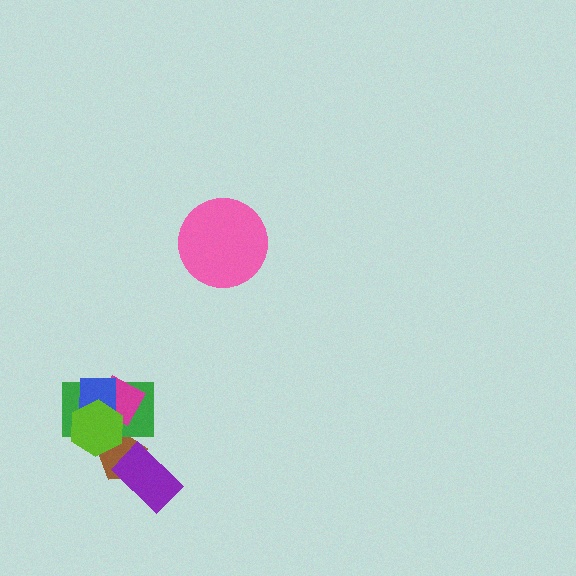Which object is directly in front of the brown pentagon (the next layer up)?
The green rectangle is directly in front of the brown pentagon.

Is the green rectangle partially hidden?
Yes, it is partially covered by another shape.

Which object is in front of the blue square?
The lime hexagon is in front of the blue square.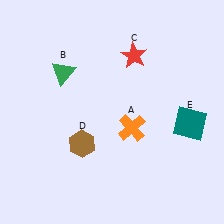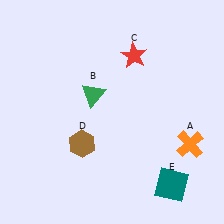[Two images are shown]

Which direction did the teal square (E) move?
The teal square (E) moved down.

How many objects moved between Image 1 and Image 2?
3 objects moved between the two images.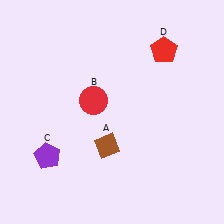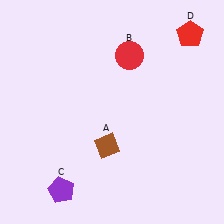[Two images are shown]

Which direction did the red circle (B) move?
The red circle (B) moved up.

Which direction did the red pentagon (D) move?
The red pentagon (D) moved right.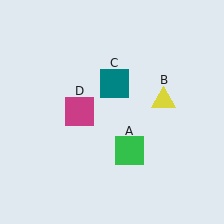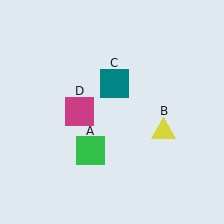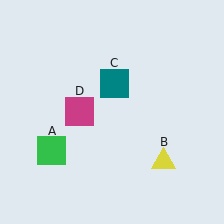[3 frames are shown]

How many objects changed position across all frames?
2 objects changed position: green square (object A), yellow triangle (object B).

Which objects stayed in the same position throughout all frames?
Teal square (object C) and magenta square (object D) remained stationary.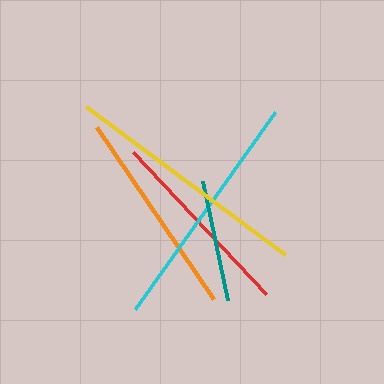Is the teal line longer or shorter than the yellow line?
The yellow line is longer than the teal line.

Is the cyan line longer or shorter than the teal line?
The cyan line is longer than the teal line.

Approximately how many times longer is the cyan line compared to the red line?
The cyan line is approximately 1.2 times the length of the red line.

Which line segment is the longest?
The yellow line is the longest at approximately 248 pixels.